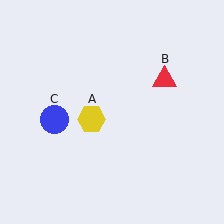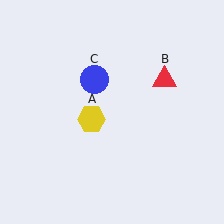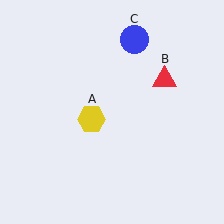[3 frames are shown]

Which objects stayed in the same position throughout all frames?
Yellow hexagon (object A) and red triangle (object B) remained stationary.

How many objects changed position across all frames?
1 object changed position: blue circle (object C).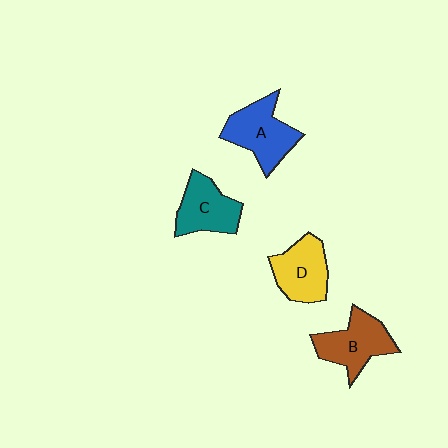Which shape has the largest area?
Shape A (blue).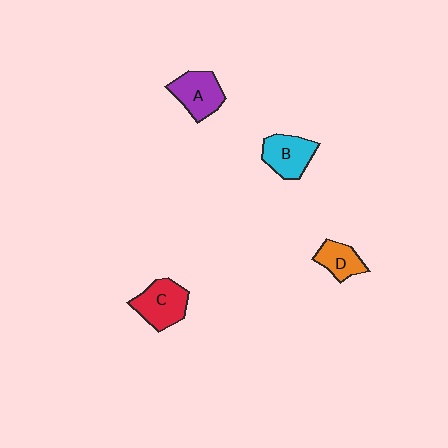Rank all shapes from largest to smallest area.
From largest to smallest: C (red), A (purple), B (cyan), D (orange).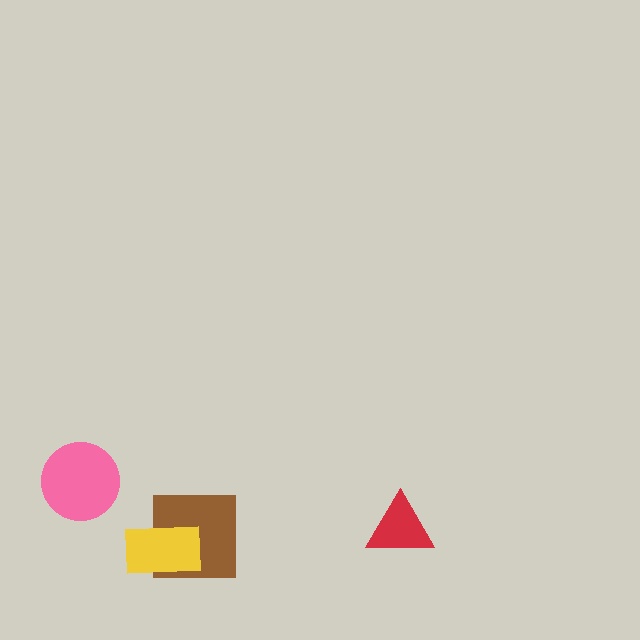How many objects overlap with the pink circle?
0 objects overlap with the pink circle.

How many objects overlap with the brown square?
1 object overlaps with the brown square.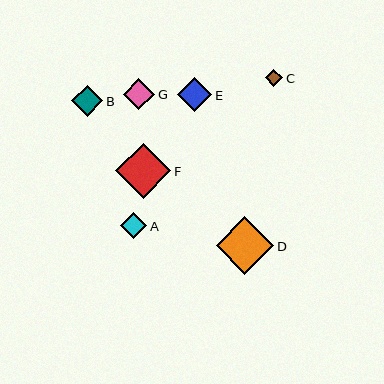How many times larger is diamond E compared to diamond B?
Diamond E is approximately 1.1 times the size of diamond B.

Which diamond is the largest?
Diamond D is the largest with a size of approximately 58 pixels.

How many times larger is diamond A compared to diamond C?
Diamond A is approximately 1.5 times the size of diamond C.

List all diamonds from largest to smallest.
From largest to smallest: D, F, E, G, B, A, C.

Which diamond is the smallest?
Diamond C is the smallest with a size of approximately 17 pixels.